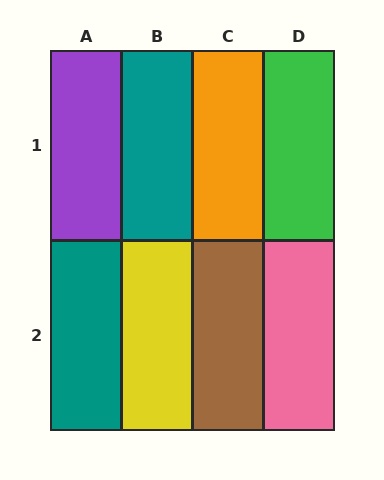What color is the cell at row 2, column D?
Pink.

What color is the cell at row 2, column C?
Brown.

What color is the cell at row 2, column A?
Teal.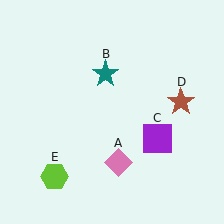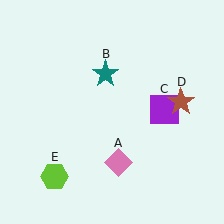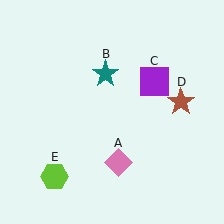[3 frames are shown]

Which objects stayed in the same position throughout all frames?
Pink diamond (object A) and teal star (object B) and brown star (object D) and lime hexagon (object E) remained stationary.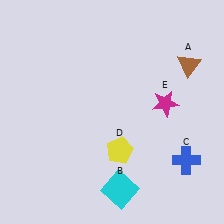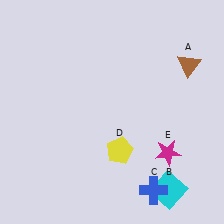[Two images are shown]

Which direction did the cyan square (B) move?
The cyan square (B) moved right.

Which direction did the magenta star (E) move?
The magenta star (E) moved down.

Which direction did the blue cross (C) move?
The blue cross (C) moved left.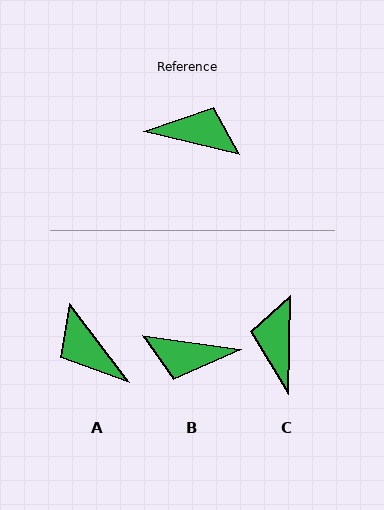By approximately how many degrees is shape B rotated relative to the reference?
Approximately 174 degrees clockwise.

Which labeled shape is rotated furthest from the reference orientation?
B, about 174 degrees away.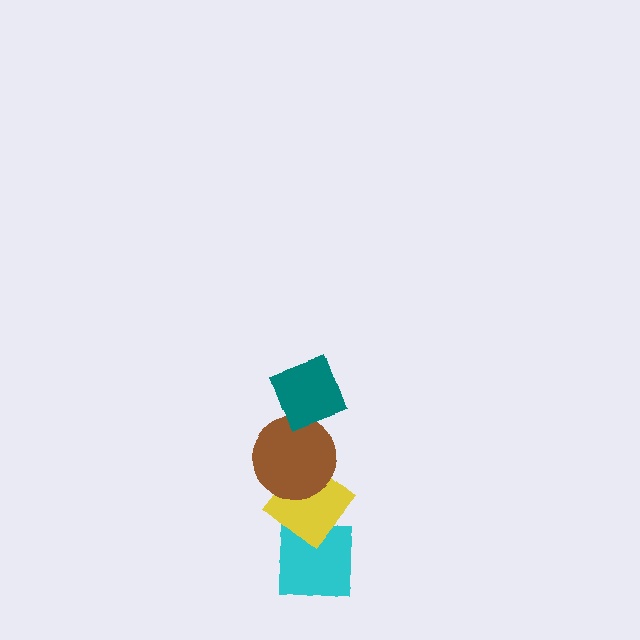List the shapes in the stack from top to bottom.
From top to bottom: the teal diamond, the brown circle, the yellow diamond, the cyan square.